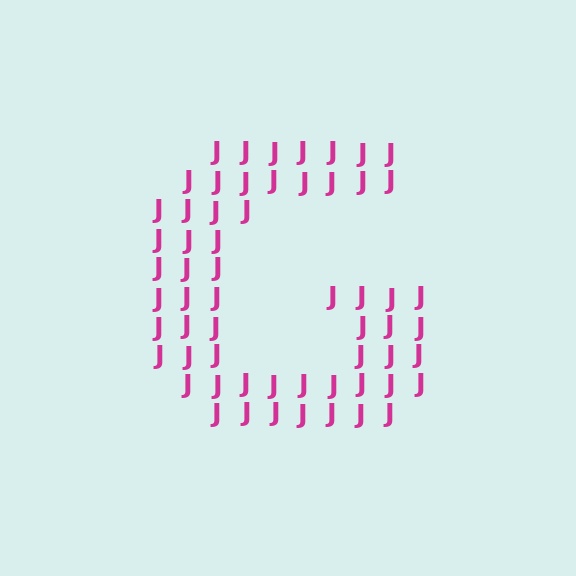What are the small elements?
The small elements are letter J's.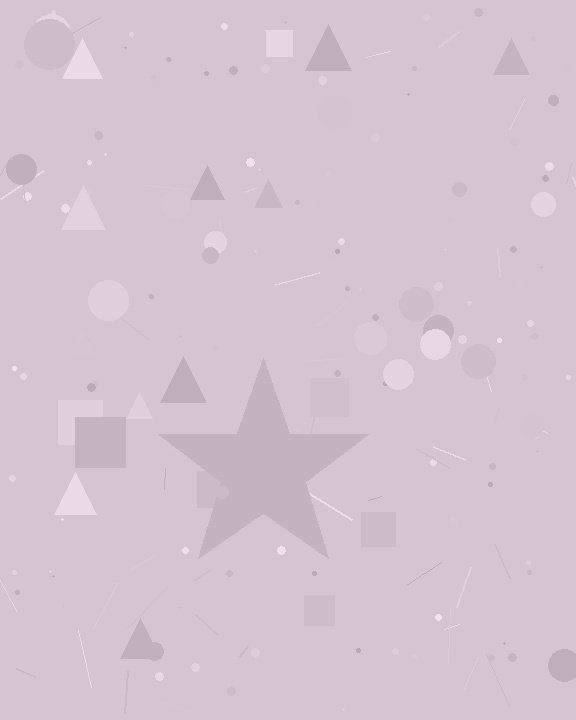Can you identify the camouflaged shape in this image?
The camouflaged shape is a star.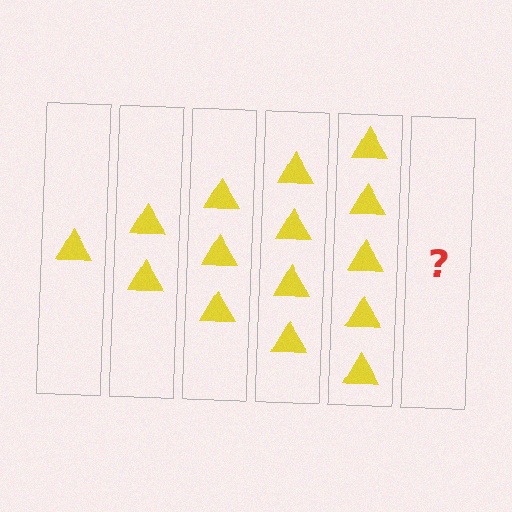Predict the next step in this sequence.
The next step is 6 triangles.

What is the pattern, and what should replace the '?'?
The pattern is that each step adds one more triangle. The '?' should be 6 triangles.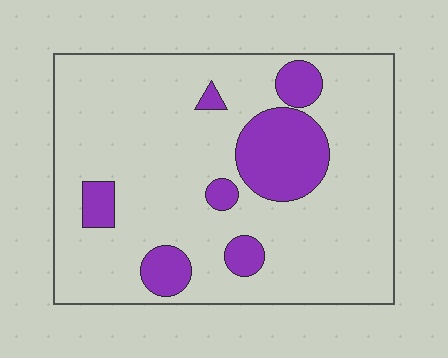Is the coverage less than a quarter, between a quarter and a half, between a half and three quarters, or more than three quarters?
Less than a quarter.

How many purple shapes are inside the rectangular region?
7.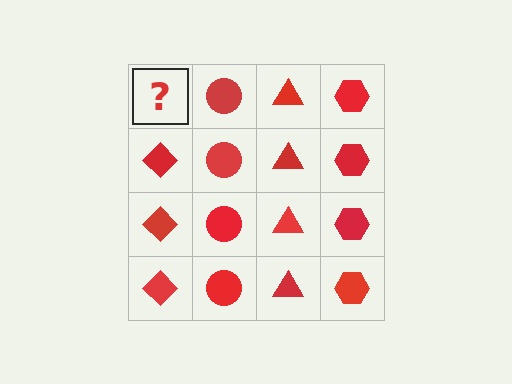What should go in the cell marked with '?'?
The missing cell should contain a red diamond.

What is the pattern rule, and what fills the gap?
The rule is that each column has a consistent shape. The gap should be filled with a red diamond.